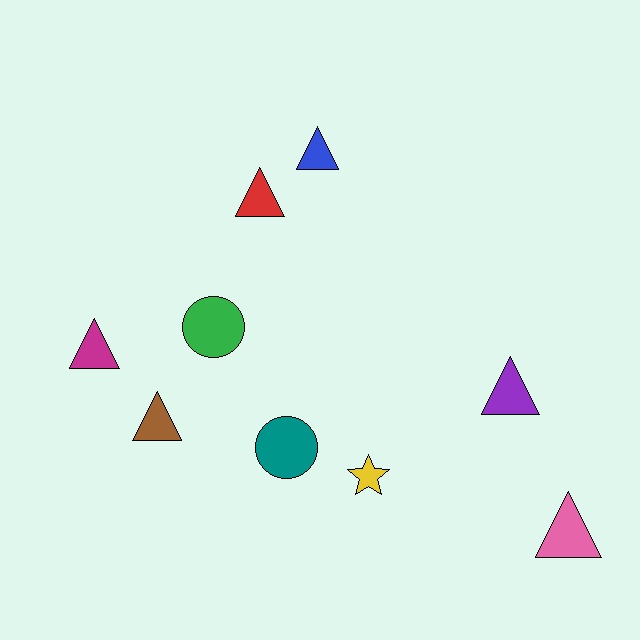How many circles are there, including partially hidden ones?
There are 2 circles.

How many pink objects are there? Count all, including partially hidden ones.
There is 1 pink object.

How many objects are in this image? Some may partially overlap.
There are 9 objects.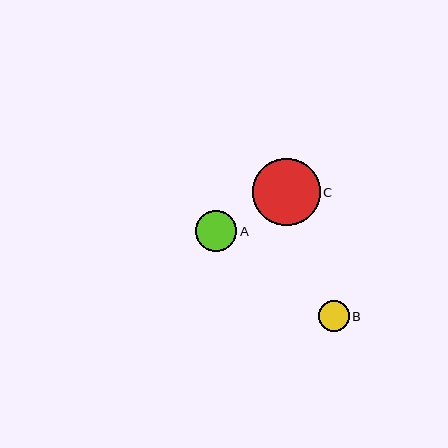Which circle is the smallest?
Circle B is the smallest with a size of approximately 31 pixels.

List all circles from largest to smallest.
From largest to smallest: C, A, B.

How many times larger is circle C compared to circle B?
Circle C is approximately 2.2 times the size of circle B.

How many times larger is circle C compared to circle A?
Circle C is approximately 1.6 times the size of circle A.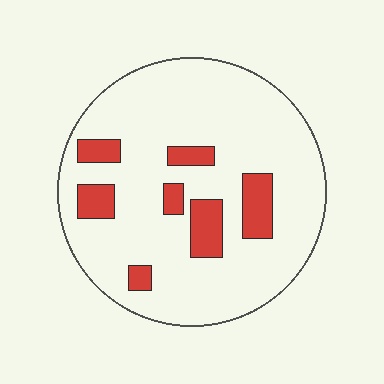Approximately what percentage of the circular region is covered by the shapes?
Approximately 15%.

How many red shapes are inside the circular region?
7.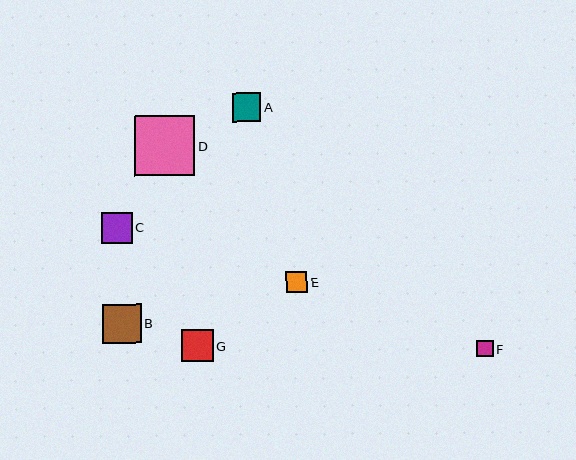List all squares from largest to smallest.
From largest to smallest: D, B, G, C, A, E, F.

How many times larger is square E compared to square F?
Square E is approximately 1.3 times the size of square F.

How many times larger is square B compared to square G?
Square B is approximately 1.2 times the size of square G.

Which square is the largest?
Square D is the largest with a size of approximately 60 pixels.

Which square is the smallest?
Square F is the smallest with a size of approximately 16 pixels.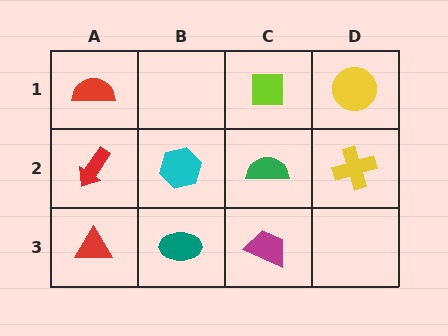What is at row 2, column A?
A red arrow.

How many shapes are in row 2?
4 shapes.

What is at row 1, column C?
A lime square.